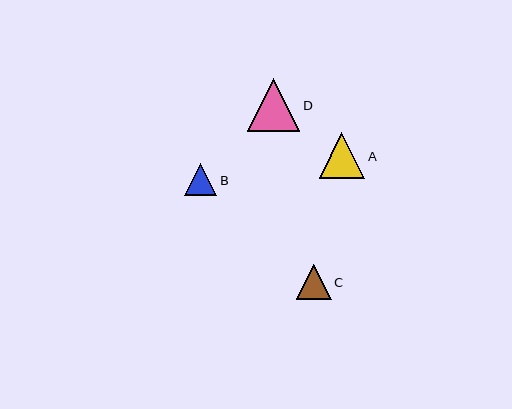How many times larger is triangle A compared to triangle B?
Triangle A is approximately 1.4 times the size of triangle B.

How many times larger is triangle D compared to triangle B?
Triangle D is approximately 1.6 times the size of triangle B.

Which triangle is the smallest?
Triangle B is the smallest with a size of approximately 32 pixels.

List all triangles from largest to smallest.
From largest to smallest: D, A, C, B.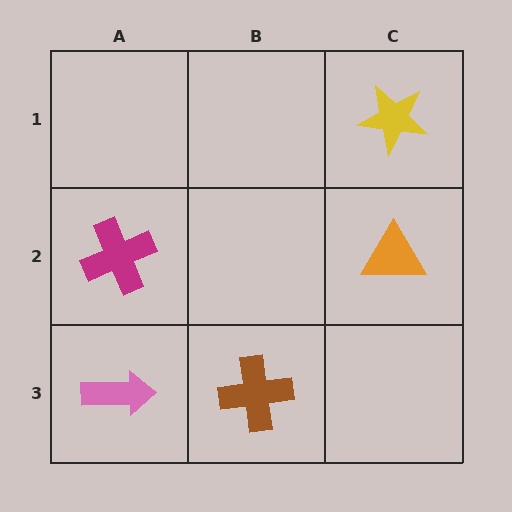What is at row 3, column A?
A pink arrow.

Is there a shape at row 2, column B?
No, that cell is empty.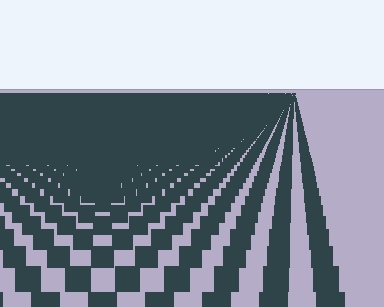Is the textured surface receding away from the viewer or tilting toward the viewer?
The surface is receding away from the viewer. Texture elements get smaller and denser toward the top.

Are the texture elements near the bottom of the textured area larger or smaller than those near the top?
Larger. Near the bottom, elements are closer to the viewer and appear at a bigger on-screen size.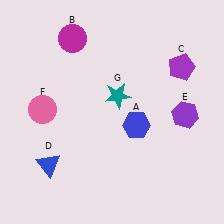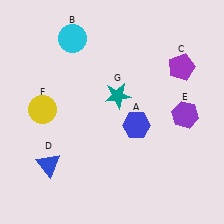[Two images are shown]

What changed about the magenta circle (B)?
In Image 1, B is magenta. In Image 2, it changed to cyan.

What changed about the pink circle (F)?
In Image 1, F is pink. In Image 2, it changed to yellow.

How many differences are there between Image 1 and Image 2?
There are 2 differences between the two images.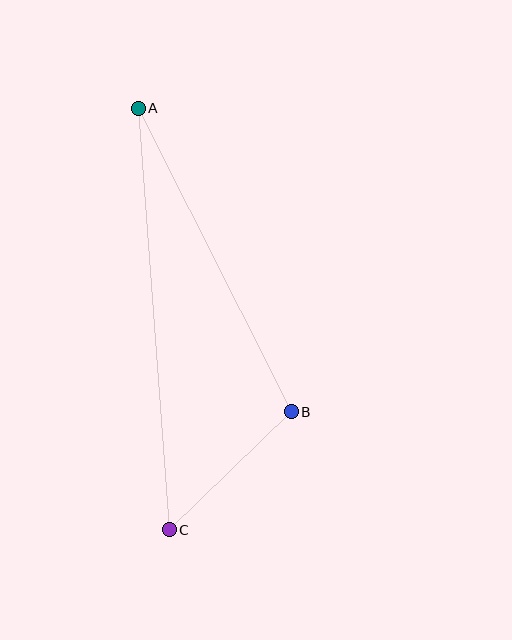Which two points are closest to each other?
Points B and C are closest to each other.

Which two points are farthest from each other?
Points A and C are farthest from each other.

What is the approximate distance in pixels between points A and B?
The distance between A and B is approximately 340 pixels.